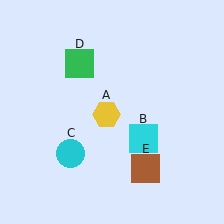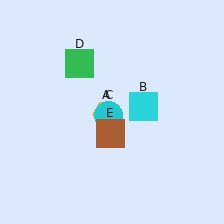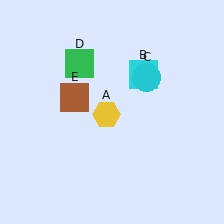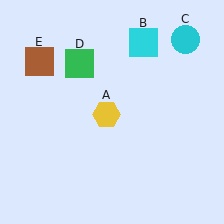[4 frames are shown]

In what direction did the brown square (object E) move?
The brown square (object E) moved up and to the left.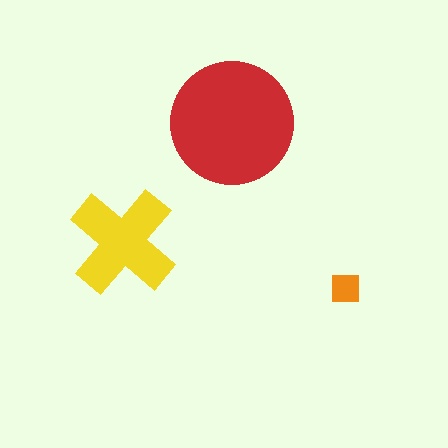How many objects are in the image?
There are 3 objects in the image.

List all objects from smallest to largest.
The orange square, the yellow cross, the red circle.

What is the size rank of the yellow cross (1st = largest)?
2nd.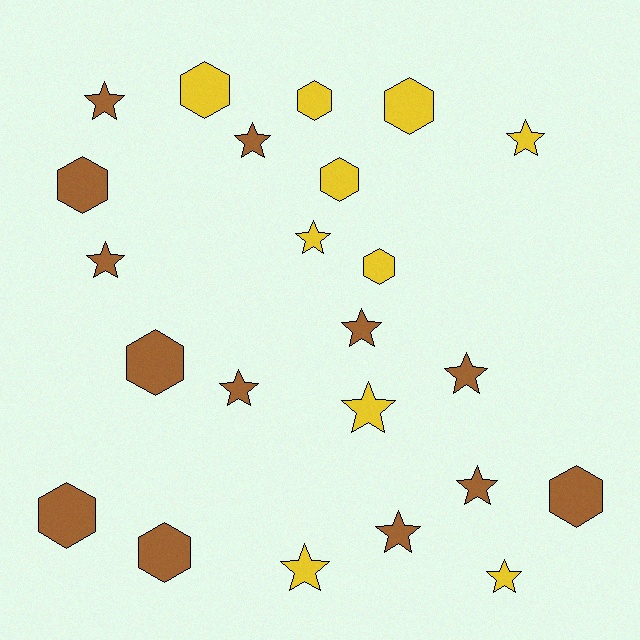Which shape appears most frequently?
Star, with 13 objects.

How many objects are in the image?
There are 23 objects.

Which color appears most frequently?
Brown, with 13 objects.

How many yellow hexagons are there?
There are 5 yellow hexagons.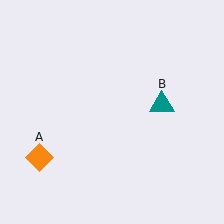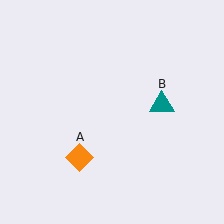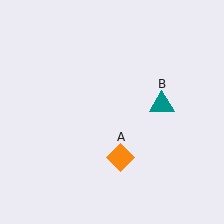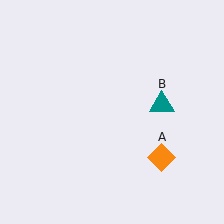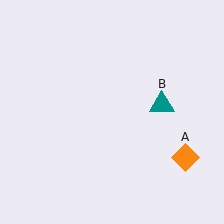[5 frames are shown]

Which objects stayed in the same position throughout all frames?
Teal triangle (object B) remained stationary.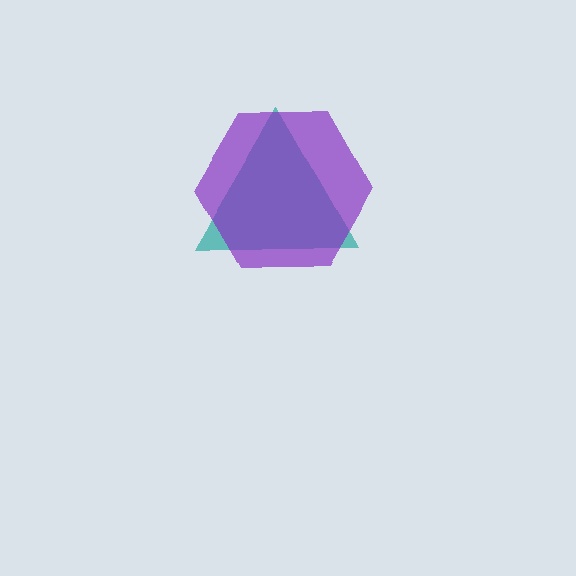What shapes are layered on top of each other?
The layered shapes are: a teal triangle, a purple hexagon.